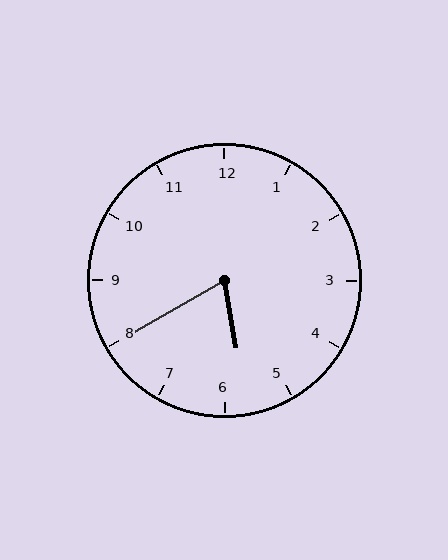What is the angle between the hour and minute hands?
Approximately 70 degrees.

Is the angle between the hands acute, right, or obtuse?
It is acute.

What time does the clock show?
5:40.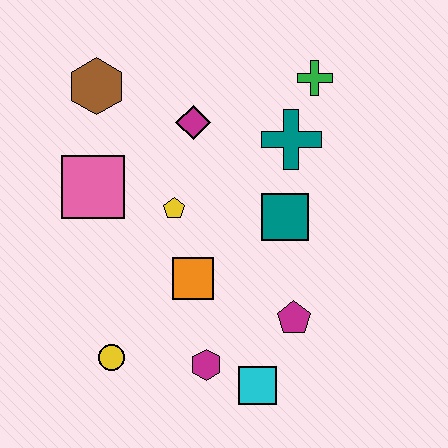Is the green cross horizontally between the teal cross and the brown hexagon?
No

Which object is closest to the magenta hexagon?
The cyan square is closest to the magenta hexagon.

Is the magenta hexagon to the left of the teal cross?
Yes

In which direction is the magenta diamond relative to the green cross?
The magenta diamond is to the left of the green cross.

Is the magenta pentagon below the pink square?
Yes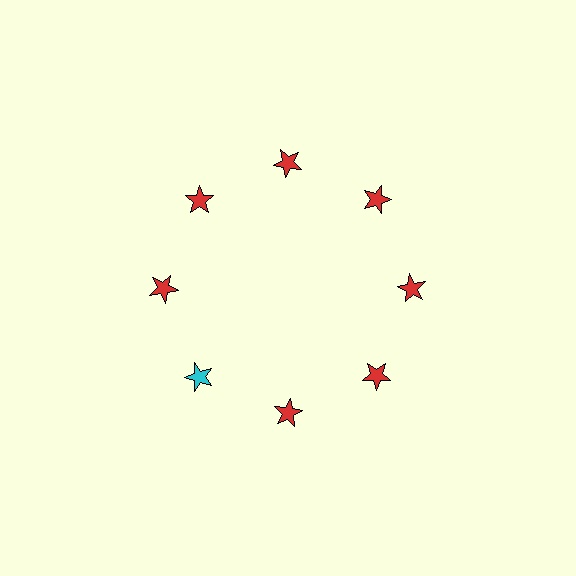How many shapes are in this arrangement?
There are 8 shapes arranged in a ring pattern.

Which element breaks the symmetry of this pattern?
The cyan star at roughly the 8 o'clock position breaks the symmetry. All other shapes are red stars.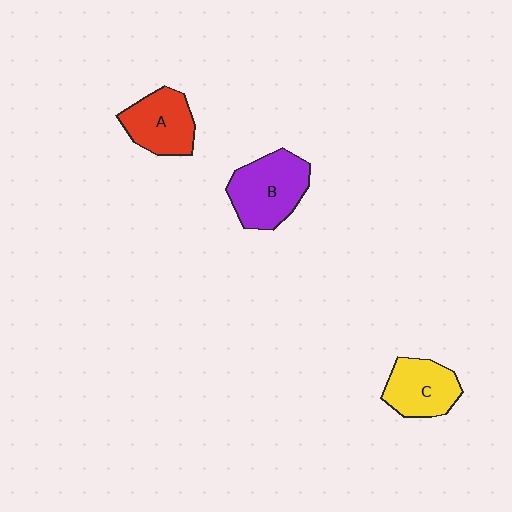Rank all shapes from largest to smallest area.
From largest to smallest: B (purple), A (red), C (yellow).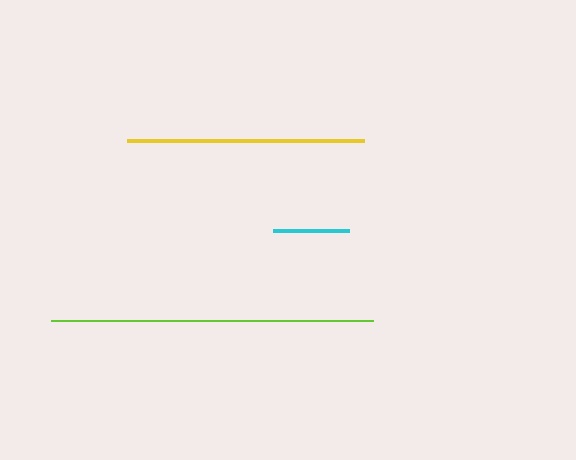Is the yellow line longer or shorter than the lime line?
The lime line is longer than the yellow line.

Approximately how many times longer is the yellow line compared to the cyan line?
The yellow line is approximately 3.1 times the length of the cyan line.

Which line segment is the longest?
The lime line is the longest at approximately 322 pixels.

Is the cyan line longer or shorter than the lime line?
The lime line is longer than the cyan line.